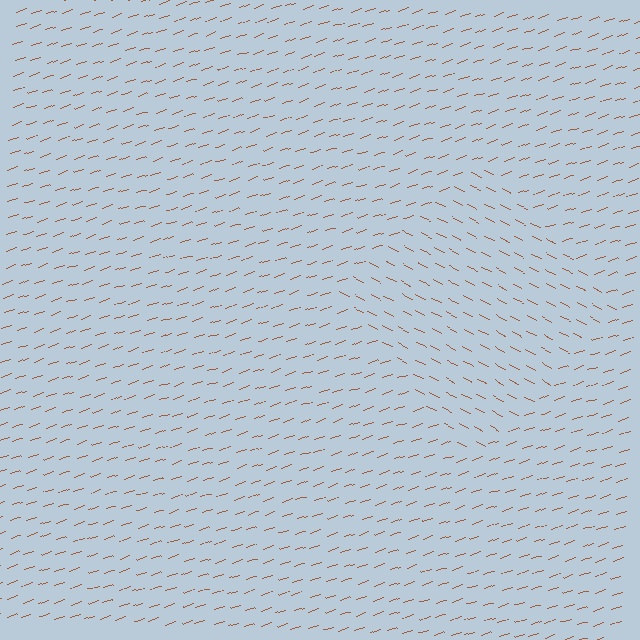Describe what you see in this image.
The image is filled with small brown line segments. A diamond region in the image has lines oriented differently from the surrounding lines, creating a visible texture boundary.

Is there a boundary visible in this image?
Yes, there is a texture boundary formed by a change in line orientation.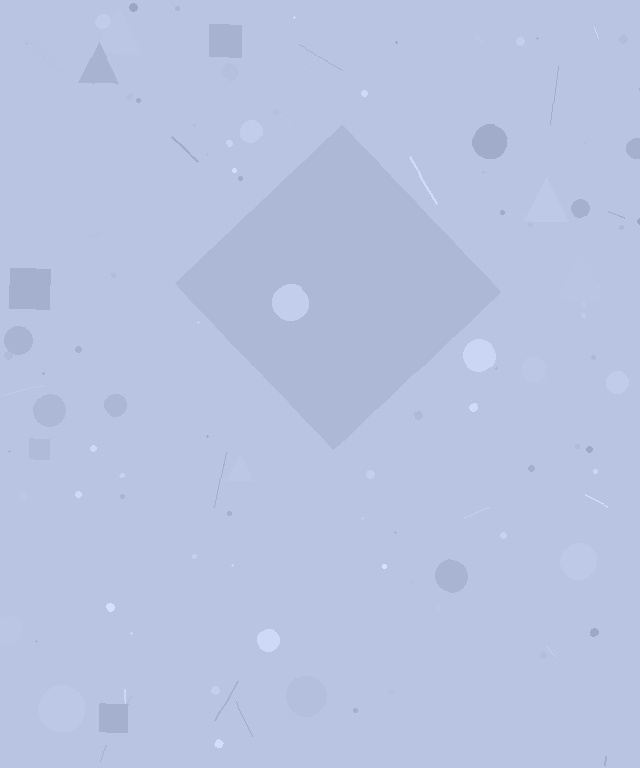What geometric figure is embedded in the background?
A diamond is embedded in the background.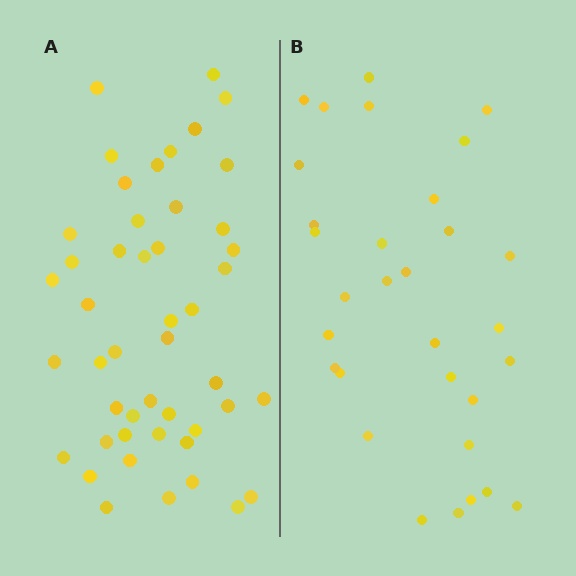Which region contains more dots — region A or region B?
Region A (the left region) has more dots.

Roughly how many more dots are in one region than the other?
Region A has approximately 15 more dots than region B.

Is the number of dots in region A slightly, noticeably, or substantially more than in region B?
Region A has substantially more. The ratio is roughly 1.5 to 1.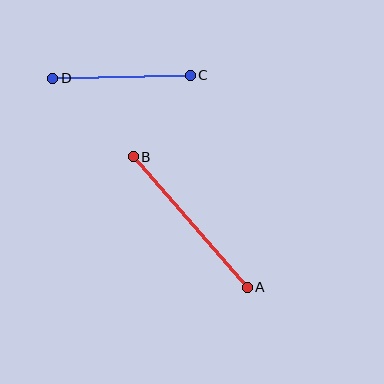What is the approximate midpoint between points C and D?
The midpoint is at approximately (121, 77) pixels.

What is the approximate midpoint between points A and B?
The midpoint is at approximately (190, 222) pixels.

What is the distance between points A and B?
The distance is approximately 173 pixels.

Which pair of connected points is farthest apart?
Points A and B are farthest apart.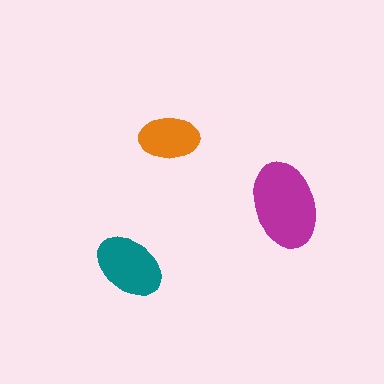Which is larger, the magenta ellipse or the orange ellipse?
The magenta one.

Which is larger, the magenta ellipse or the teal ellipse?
The magenta one.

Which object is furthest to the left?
The teal ellipse is leftmost.